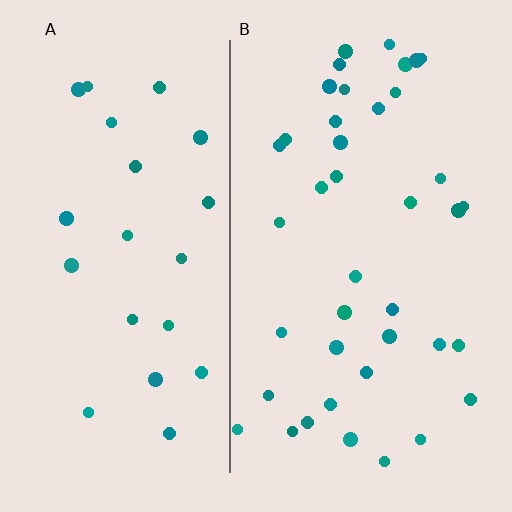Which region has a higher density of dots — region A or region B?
B (the right).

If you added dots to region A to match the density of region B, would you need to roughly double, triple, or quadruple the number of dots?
Approximately double.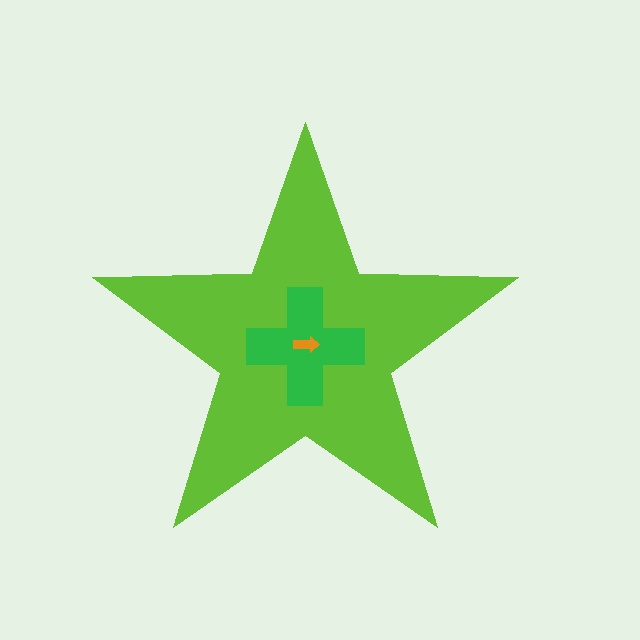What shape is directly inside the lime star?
The green cross.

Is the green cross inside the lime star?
Yes.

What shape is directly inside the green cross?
The orange arrow.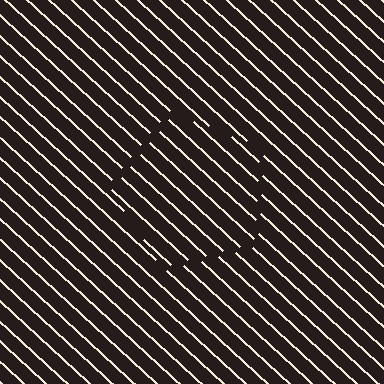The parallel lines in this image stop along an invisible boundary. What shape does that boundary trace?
An illusory pentagon. The interior of the shape contains the same grating, shifted by half a period — the contour is defined by the phase discontinuity where line-ends from the inner and outer gratings abut.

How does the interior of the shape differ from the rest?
The interior of the shape contains the same grating, shifted by half a period — the contour is defined by the phase discontinuity where line-ends from the inner and outer gratings abut.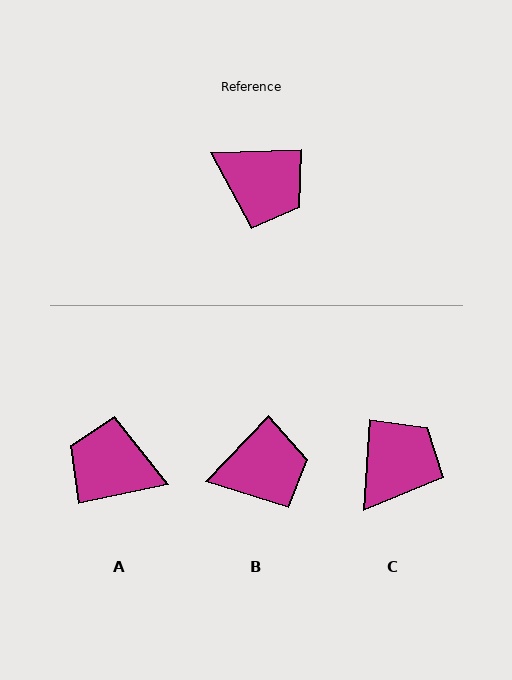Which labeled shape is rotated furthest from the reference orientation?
A, about 170 degrees away.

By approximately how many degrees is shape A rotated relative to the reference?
Approximately 170 degrees clockwise.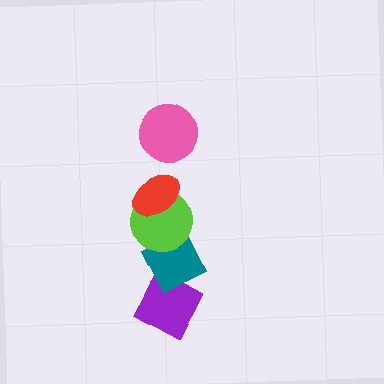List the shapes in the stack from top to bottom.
From top to bottom: the pink circle, the red ellipse, the lime circle, the teal diamond, the purple diamond.